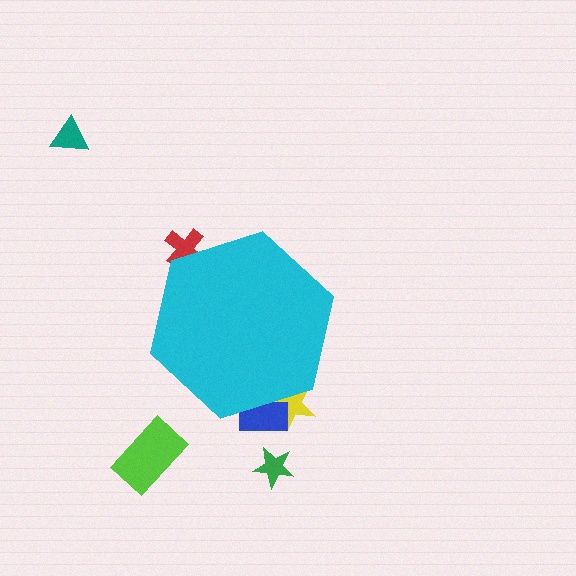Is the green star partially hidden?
No, the green star is fully visible.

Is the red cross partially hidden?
Yes, the red cross is partially hidden behind the cyan hexagon.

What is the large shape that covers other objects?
A cyan hexagon.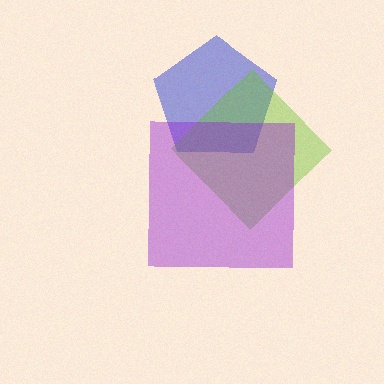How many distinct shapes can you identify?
There are 3 distinct shapes: a blue pentagon, a lime diamond, a purple square.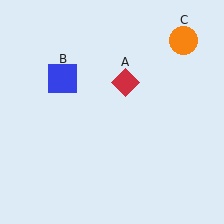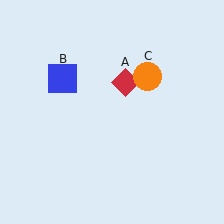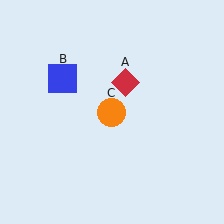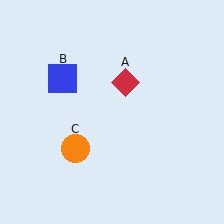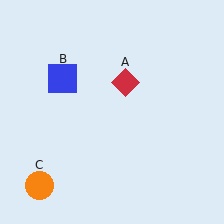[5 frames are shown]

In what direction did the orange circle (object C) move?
The orange circle (object C) moved down and to the left.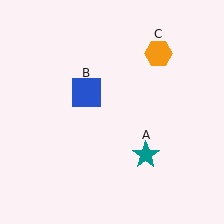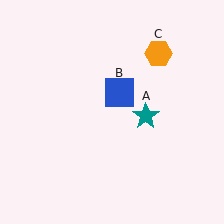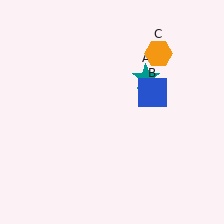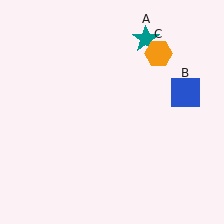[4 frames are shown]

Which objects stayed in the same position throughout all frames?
Orange hexagon (object C) remained stationary.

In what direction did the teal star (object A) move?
The teal star (object A) moved up.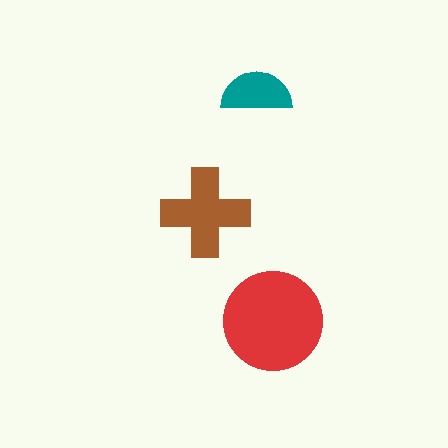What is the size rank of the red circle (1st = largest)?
1st.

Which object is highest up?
The teal semicircle is topmost.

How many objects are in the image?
There are 3 objects in the image.